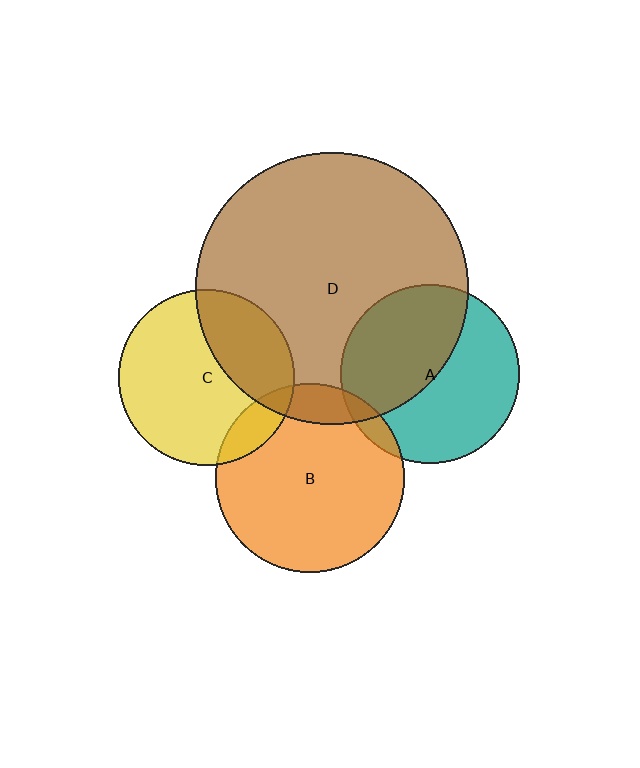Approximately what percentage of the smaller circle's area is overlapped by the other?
Approximately 10%.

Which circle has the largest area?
Circle D (brown).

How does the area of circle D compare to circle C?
Approximately 2.4 times.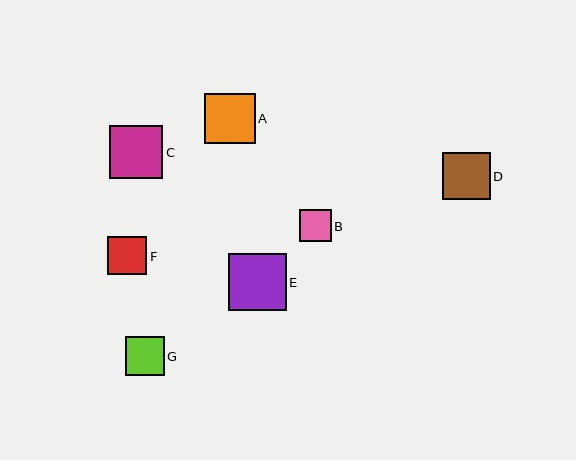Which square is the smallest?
Square B is the smallest with a size of approximately 31 pixels.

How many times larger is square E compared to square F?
Square E is approximately 1.5 times the size of square F.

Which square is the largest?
Square E is the largest with a size of approximately 58 pixels.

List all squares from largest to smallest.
From largest to smallest: E, C, A, D, F, G, B.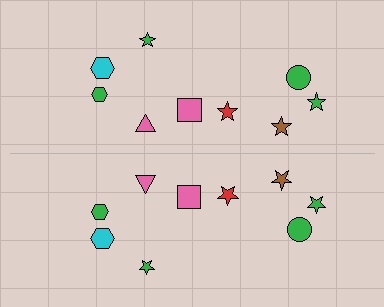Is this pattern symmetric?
Yes, this pattern has bilateral (reflection) symmetry.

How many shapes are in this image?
There are 18 shapes in this image.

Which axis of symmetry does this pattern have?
The pattern has a horizontal axis of symmetry running through the center of the image.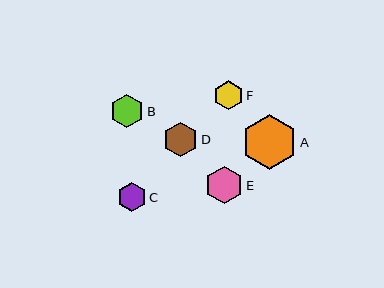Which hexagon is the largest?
Hexagon A is the largest with a size of approximately 55 pixels.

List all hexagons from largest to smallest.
From largest to smallest: A, E, D, B, F, C.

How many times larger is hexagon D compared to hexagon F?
Hexagon D is approximately 1.2 times the size of hexagon F.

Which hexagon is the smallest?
Hexagon C is the smallest with a size of approximately 29 pixels.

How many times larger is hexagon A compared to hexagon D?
Hexagon A is approximately 1.6 times the size of hexagon D.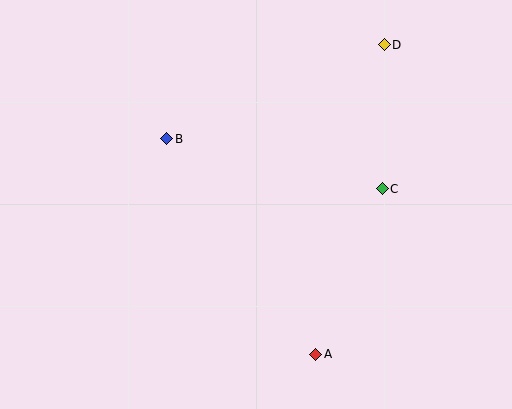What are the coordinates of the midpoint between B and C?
The midpoint between B and C is at (275, 164).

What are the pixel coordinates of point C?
Point C is at (382, 189).